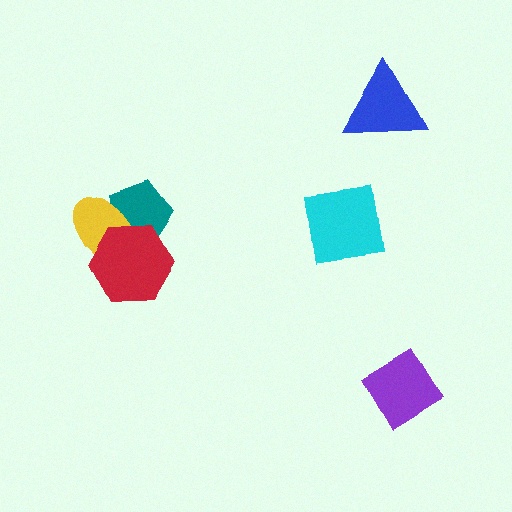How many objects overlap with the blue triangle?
0 objects overlap with the blue triangle.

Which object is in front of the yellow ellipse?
The red hexagon is in front of the yellow ellipse.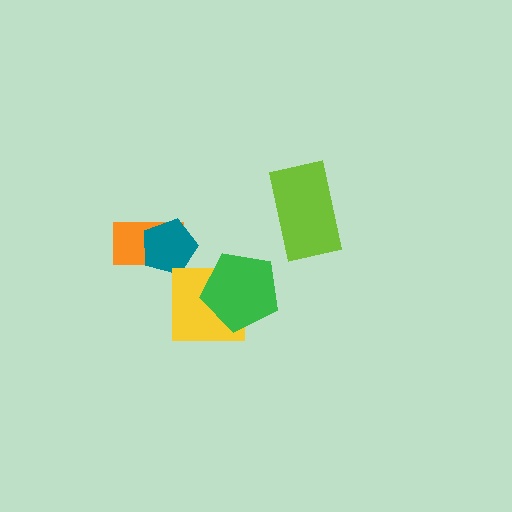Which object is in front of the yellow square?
The green pentagon is in front of the yellow square.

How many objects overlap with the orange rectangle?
1 object overlaps with the orange rectangle.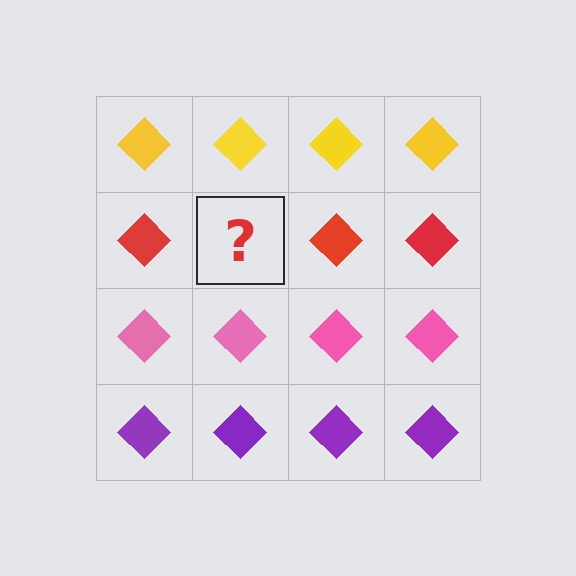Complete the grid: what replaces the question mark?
The question mark should be replaced with a red diamond.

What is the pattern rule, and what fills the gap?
The rule is that each row has a consistent color. The gap should be filled with a red diamond.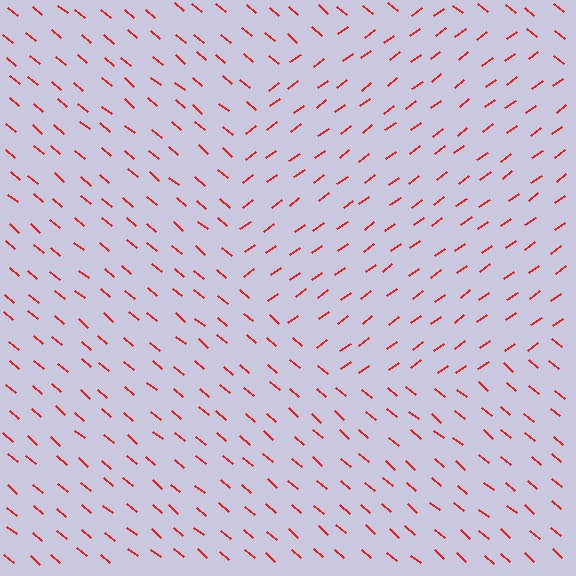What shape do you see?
I see a circle.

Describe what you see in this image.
The image is filled with small red line segments. A circle region in the image has lines oriented differently from the surrounding lines, creating a visible texture boundary.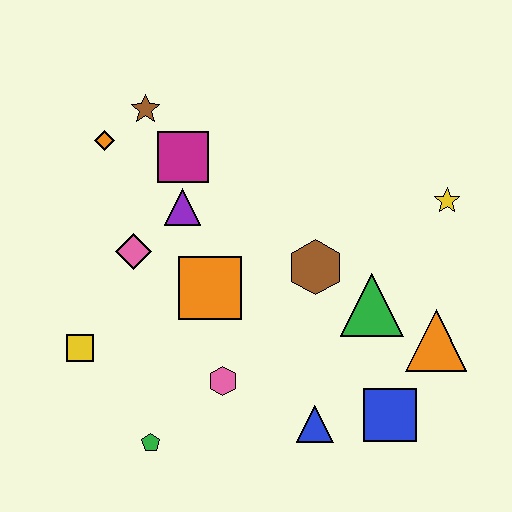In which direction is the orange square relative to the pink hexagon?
The orange square is above the pink hexagon.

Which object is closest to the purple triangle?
The magenta square is closest to the purple triangle.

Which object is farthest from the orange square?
The yellow star is farthest from the orange square.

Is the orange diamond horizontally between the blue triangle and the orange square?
No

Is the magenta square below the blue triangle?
No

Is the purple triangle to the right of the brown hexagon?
No